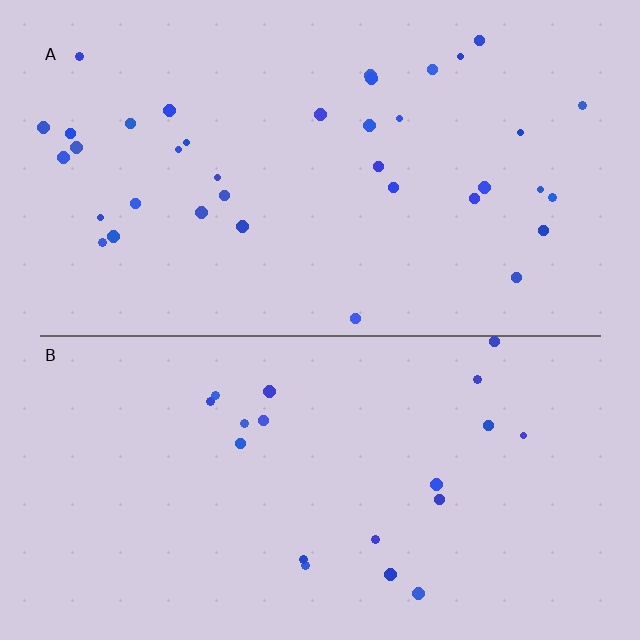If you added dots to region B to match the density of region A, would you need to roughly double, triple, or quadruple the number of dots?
Approximately double.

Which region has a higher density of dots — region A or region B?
A (the top).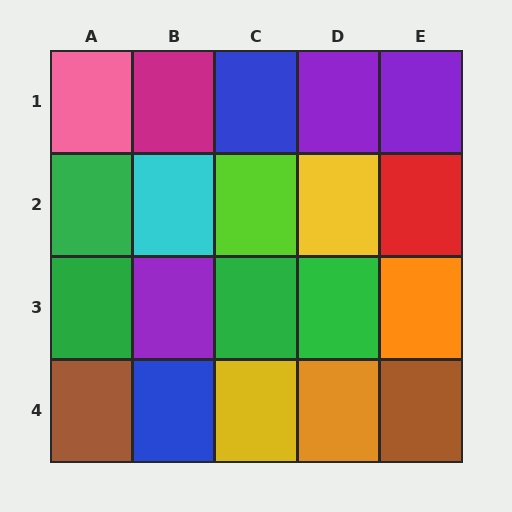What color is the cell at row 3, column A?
Green.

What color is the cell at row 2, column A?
Green.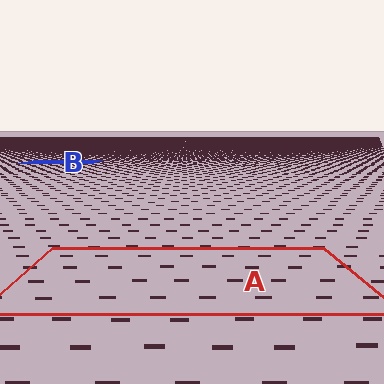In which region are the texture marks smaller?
The texture marks are smaller in region B, because it is farther away.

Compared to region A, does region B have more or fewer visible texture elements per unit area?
Region B has more texture elements per unit area — they are packed more densely because it is farther away.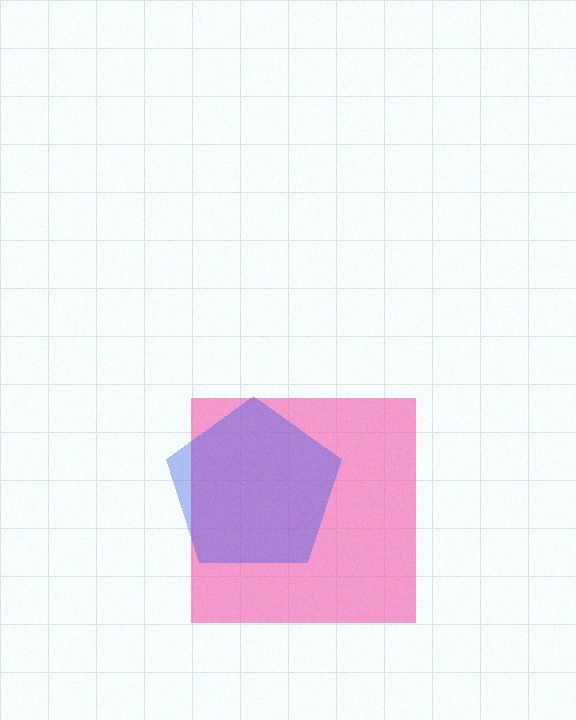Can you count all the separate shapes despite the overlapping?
Yes, there are 2 separate shapes.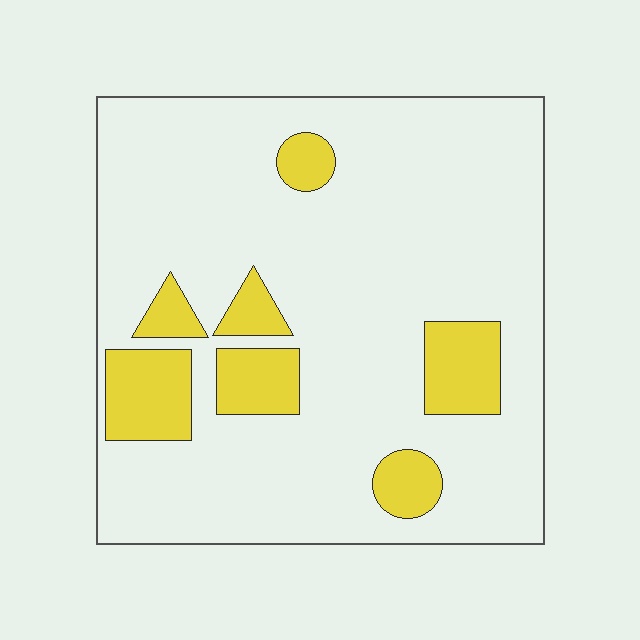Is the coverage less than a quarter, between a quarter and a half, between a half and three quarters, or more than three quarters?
Less than a quarter.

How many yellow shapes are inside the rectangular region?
7.